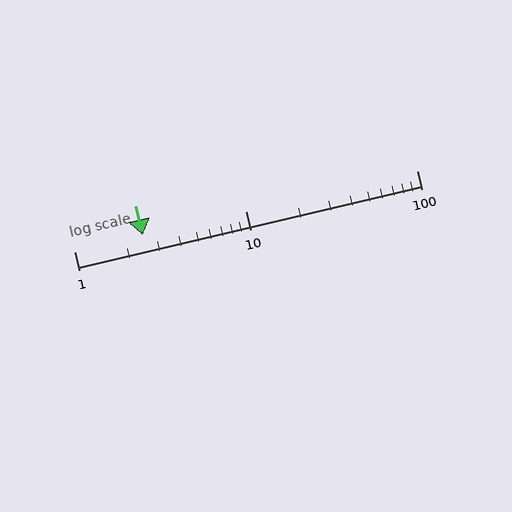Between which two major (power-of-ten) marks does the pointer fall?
The pointer is between 1 and 10.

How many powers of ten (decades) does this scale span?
The scale spans 2 decades, from 1 to 100.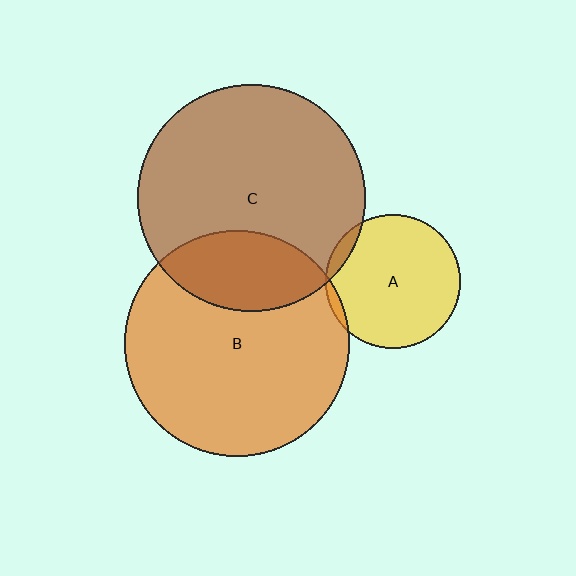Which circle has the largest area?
Circle C (brown).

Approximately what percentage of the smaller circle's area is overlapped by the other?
Approximately 5%.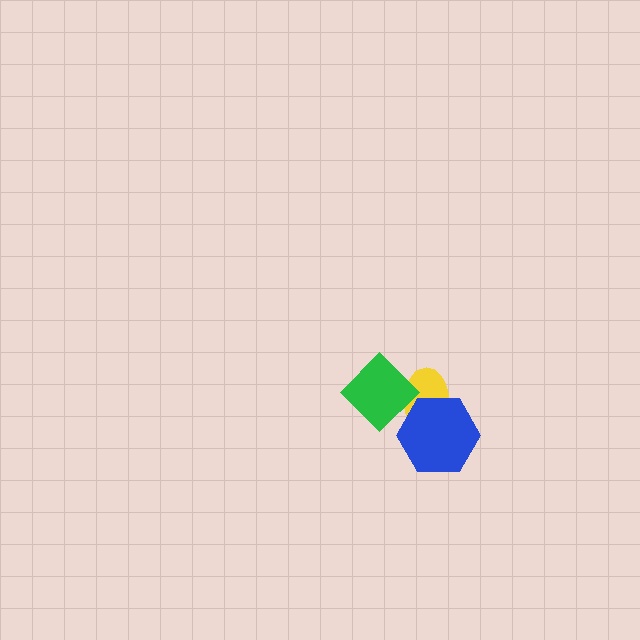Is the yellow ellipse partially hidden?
Yes, it is partially covered by another shape.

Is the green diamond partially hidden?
No, no other shape covers it.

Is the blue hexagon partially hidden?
Yes, it is partially covered by another shape.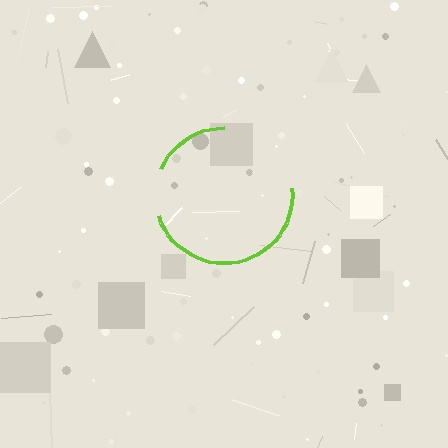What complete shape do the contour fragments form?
The contour fragments form a circle.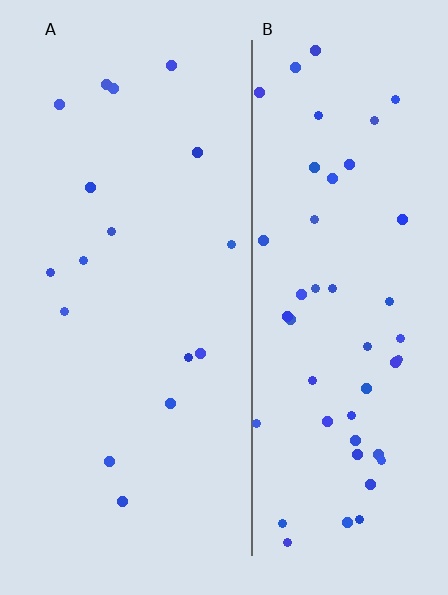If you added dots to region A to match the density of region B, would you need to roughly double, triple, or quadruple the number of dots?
Approximately triple.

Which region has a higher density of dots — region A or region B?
B (the right).